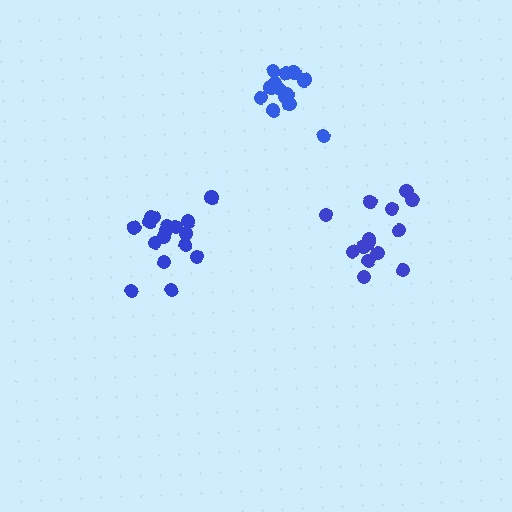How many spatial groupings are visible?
There are 3 spatial groupings.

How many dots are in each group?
Group 1: 17 dots, Group 2: 13 dots, Group 3: 14 dots (44 total).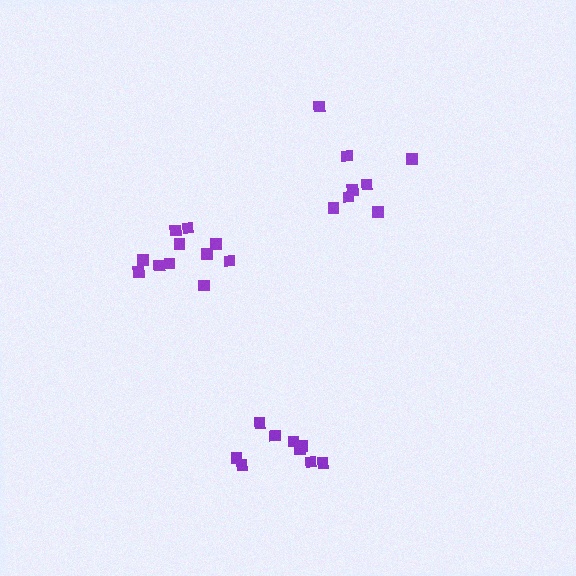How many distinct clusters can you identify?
There are 3 distinct clusters.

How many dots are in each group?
Group 1: 11 dots, Group 2: 8 dots, Group 3: 9 dots (28 total).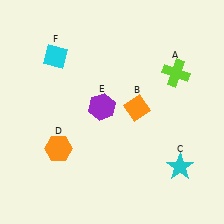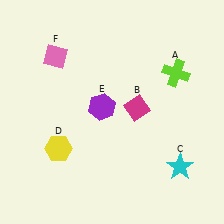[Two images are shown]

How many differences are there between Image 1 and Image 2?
There are 3 differences between the two images.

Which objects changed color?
B changed from orange to magenta. D changed from orange to yellow. F changed from cyan to pink.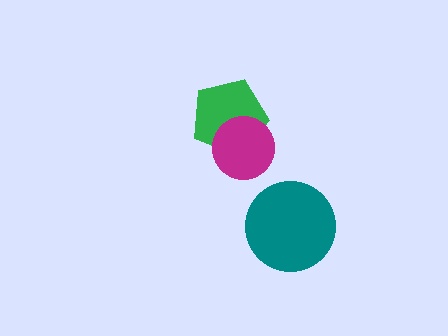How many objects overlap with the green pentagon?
1 object overlaps with the green pentagon.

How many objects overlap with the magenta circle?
1 object overlaps with the magenta circle.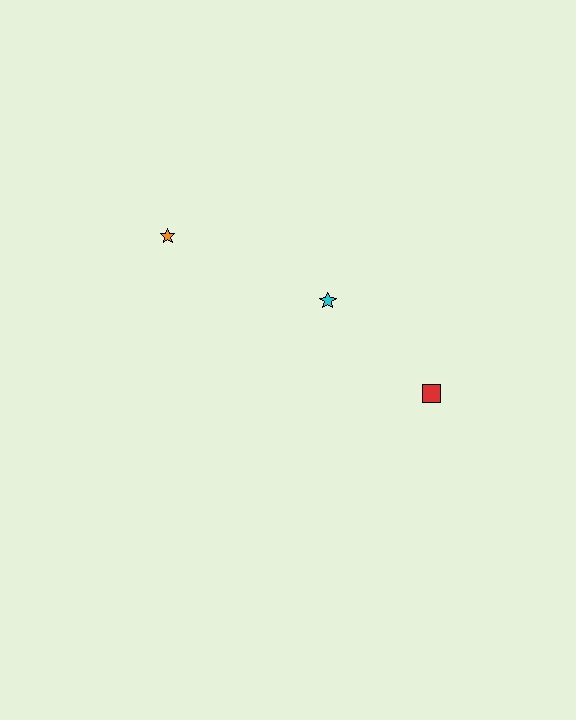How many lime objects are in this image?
There are no lime objects.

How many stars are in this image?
There are 2 stars.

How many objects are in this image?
There are 3 objects.